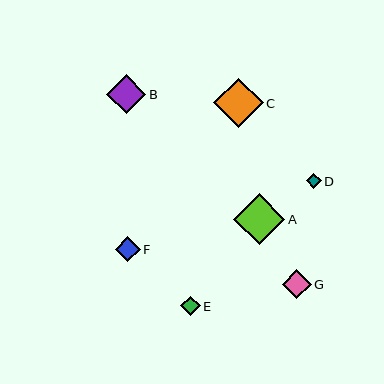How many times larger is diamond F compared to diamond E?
Diamond F is approximately 1.3 times the size of diamond E.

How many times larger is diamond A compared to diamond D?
Diamond A is approximately 3.4 times the size of diamond D.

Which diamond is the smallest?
Diamond D is the smallest with a size of approximately 15 pixels.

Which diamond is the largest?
Diamond A is the largest with a size of approximately 51 pixels.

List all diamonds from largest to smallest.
From largest to smallest: A, C, B, G, F, E, D.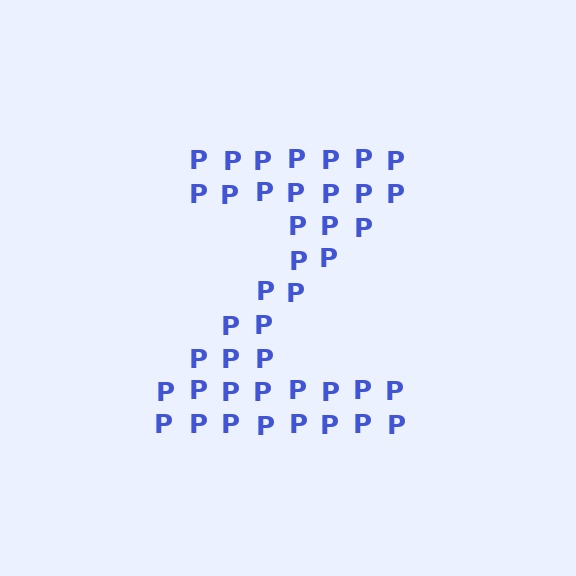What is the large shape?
The large shape is the letter Z.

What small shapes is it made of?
It is made of small letter P's.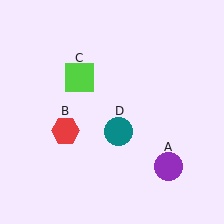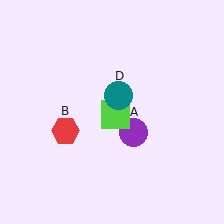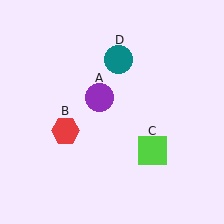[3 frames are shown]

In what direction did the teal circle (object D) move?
The teal circle (object D) moved up.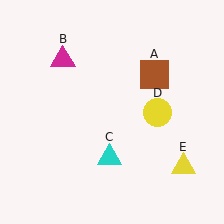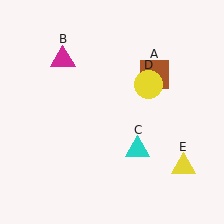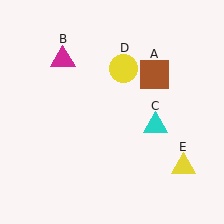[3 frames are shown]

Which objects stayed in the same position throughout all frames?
Brown square (object A) and magenta triangle (object B) and yellow triangle (object E) remained stationary.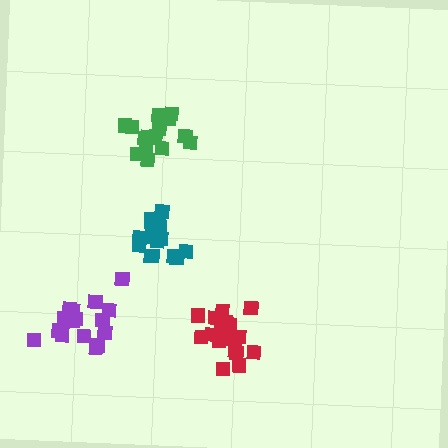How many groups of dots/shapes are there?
There are 4 groups.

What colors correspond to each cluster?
The clusters are colored: green, teal, red, purple.